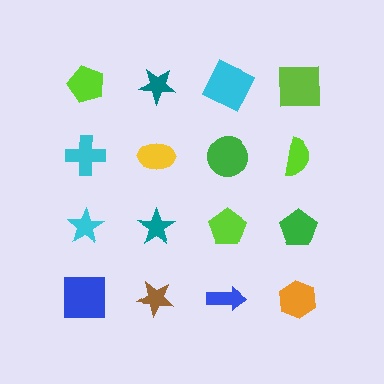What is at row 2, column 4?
A lime semicircle.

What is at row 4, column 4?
An orange hexagon.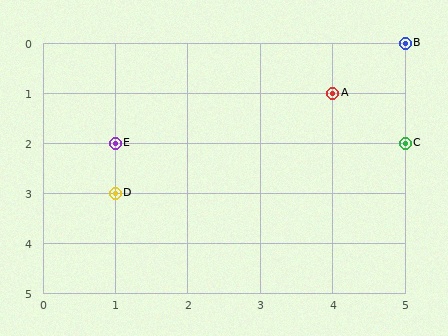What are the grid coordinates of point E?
Point E is at grid coordinates (1, 2).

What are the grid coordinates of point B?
Point B is at grid coordinates (5, 0).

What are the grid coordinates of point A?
Point A is at grid coordinates (4, 1).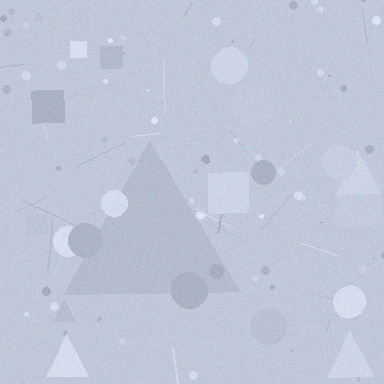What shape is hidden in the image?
A triangle is hidden in the image.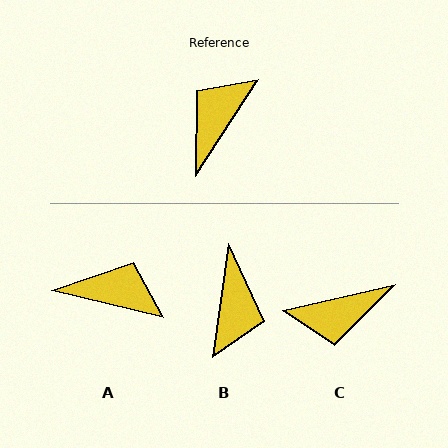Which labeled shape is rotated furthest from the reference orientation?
B, about 155 degrees away.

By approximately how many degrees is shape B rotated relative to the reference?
Approximately 155 degrees clockwise.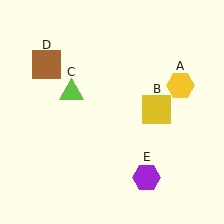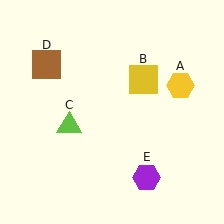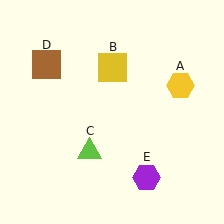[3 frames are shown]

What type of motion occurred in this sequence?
The yellow square (object B), lime triangle (object C) rotated counterclockwise around the center of the scene.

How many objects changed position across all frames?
2 objects changed position: yellow square (object B), lime triangle (object C).